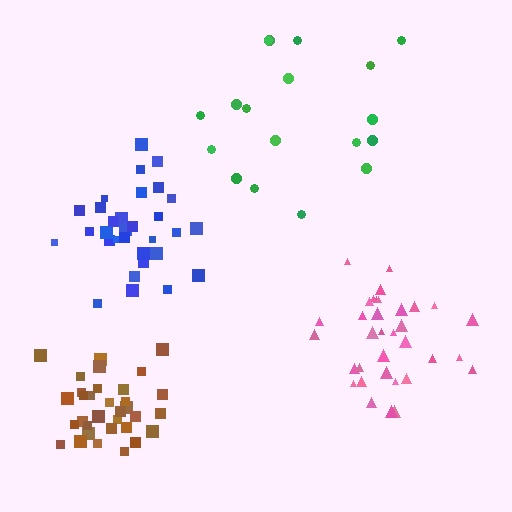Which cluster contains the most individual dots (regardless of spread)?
Pink (34).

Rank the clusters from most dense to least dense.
brown, pink, blue, green.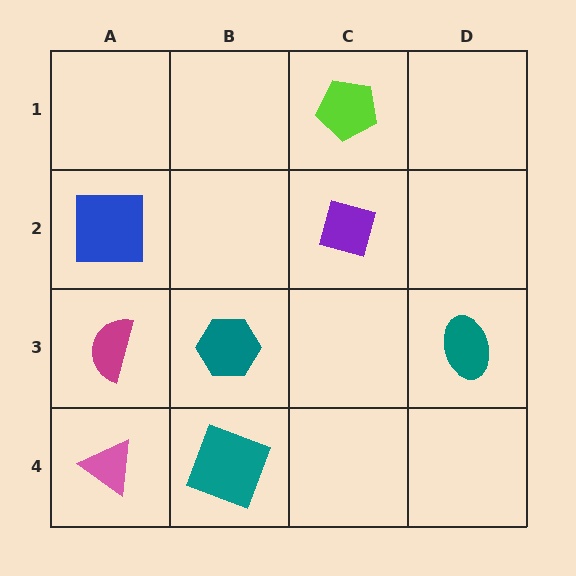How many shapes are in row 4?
2 shapes.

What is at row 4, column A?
A pink triangle.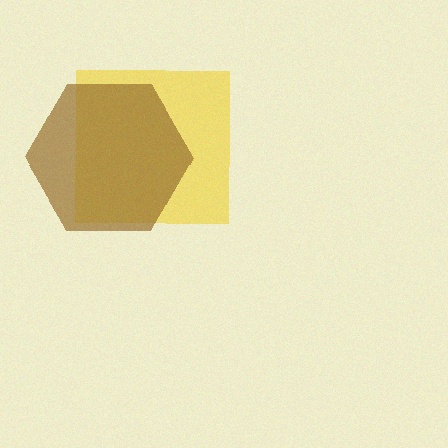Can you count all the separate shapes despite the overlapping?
Yes, there are 2 separate shapes.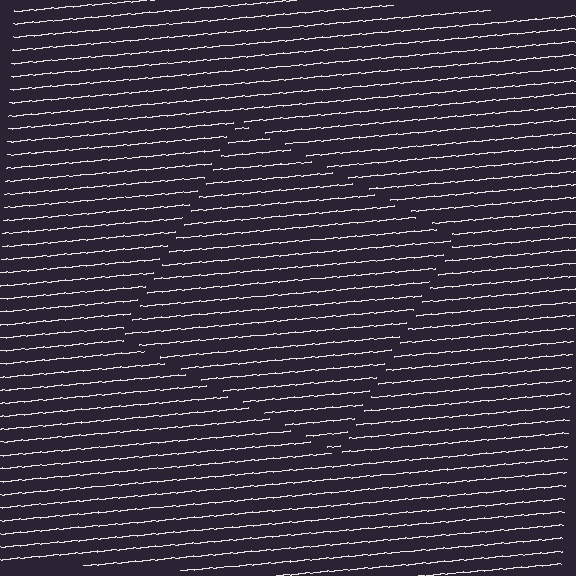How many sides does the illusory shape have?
4 sides — the line-ends trace a square.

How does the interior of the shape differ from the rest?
The interior of the shape contains the same grating, shifted by half a period — the contour is defined by the phase discontinuity where line-ends from the inner and outer gratings abut.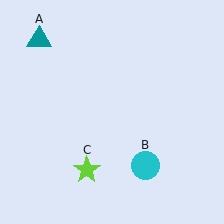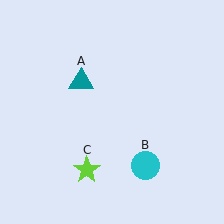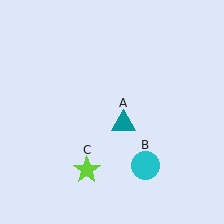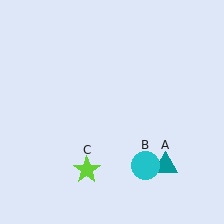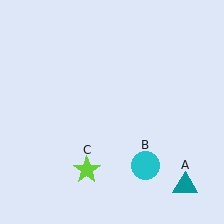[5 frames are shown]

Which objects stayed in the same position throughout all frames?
Cyan circle (object B) and lime star (object C) remained stationary.